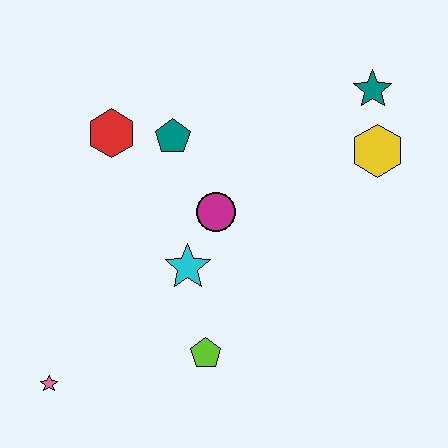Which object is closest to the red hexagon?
The teal pentagon is closest to the red hexagon.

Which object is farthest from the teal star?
The pink star is farthest from the teal star.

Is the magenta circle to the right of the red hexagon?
Yes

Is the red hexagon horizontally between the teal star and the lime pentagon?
No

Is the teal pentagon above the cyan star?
Yes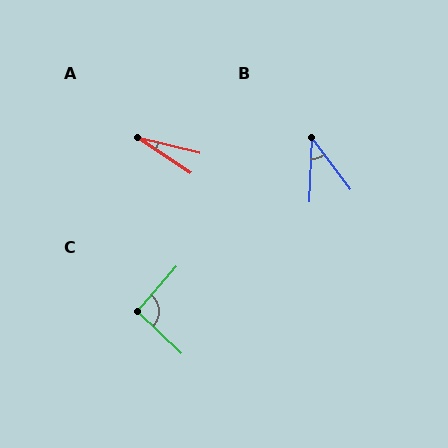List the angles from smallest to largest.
A (19°), B (39°), C (92°).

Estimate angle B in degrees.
Approximately 39 degrees.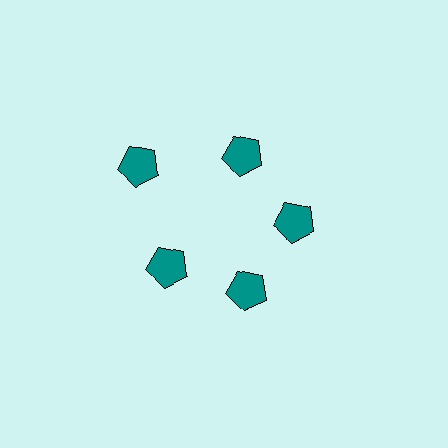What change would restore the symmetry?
The symmetry would be restored by moving it inward, back onto the ring so that all 5 pentagons sit at equal angles and equal distance from the center.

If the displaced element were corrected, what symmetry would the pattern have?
It would have 5-fold rotational symmetry — the pattern would map onto itself every 72 degrees.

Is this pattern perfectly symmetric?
No. The 5 teal pentagons are arranged in a ring, but one element near the 10 o'clock position is pushed outward from the center, breaking the 5-fold rotational symmetry.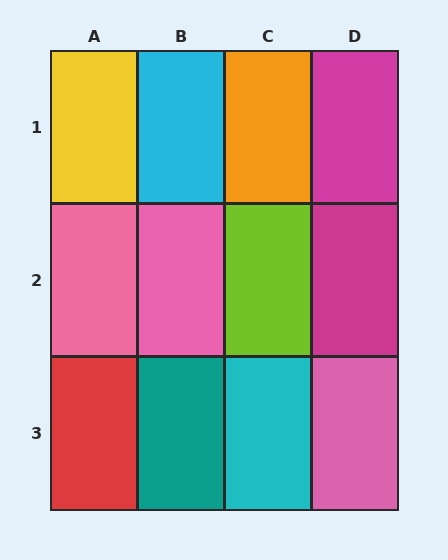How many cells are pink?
3 cells are pink.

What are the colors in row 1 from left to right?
Yellow, cyan, orange, magenta.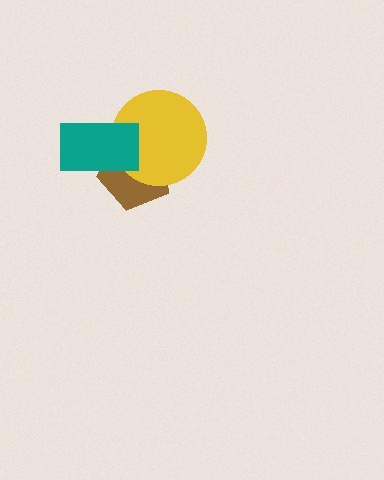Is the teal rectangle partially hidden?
No, no other shape covers it.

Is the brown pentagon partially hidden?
Yes, it is partially covered by another shape.